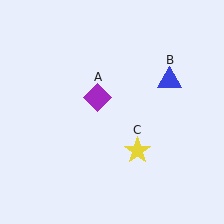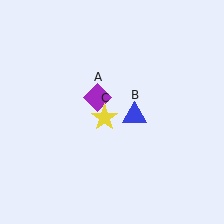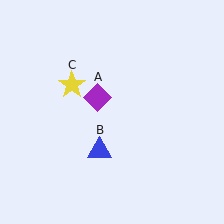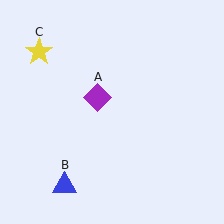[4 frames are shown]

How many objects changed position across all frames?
2 objects changed position: blue triangle (object B), yellow star (object C).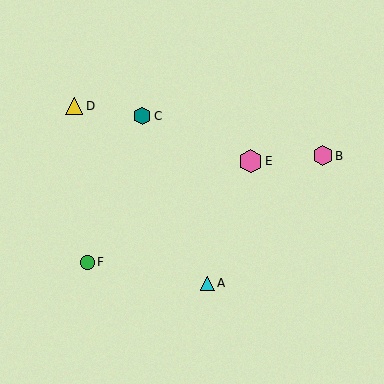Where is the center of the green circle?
The center of the green circle is at (87, 262).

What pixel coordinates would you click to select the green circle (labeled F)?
Click at (87, 262) to select the green circle F.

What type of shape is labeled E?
Shape E is a pink hexagon.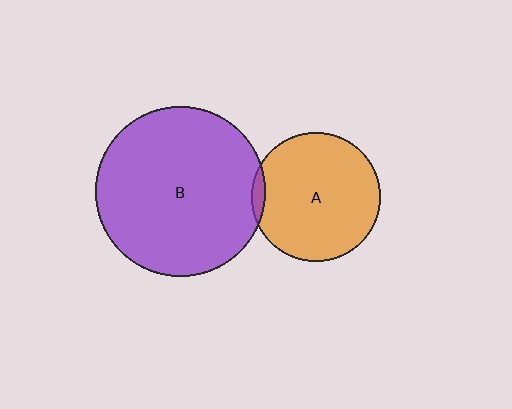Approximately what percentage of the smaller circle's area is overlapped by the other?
Approximately 5%.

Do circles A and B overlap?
Yes.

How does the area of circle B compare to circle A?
Approximately 1.8 times.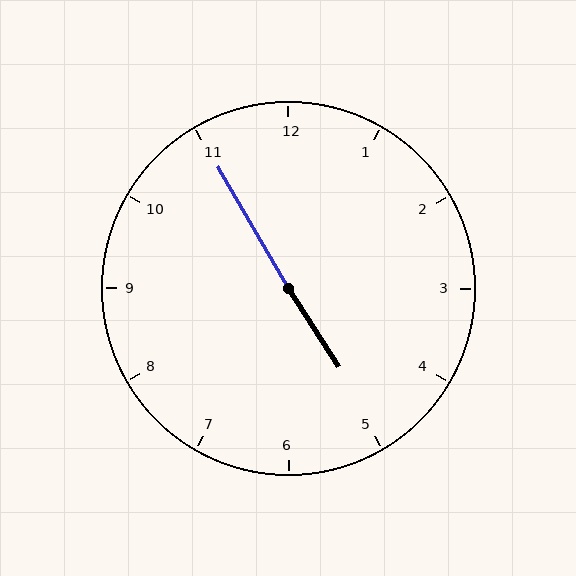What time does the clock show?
4:55.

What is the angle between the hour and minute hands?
Approximately 178 degrees.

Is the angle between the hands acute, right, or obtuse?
It is obtuse.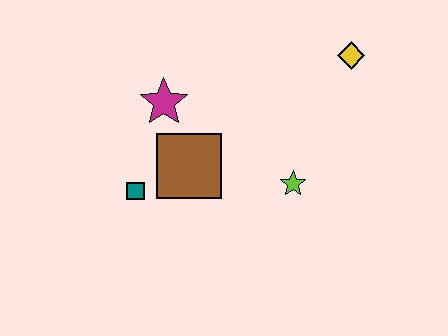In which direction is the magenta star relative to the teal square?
The magenta star is above the teal square.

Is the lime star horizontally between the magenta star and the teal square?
No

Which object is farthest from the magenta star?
The yellow diamond is farthest from the magenta star.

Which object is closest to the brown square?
The teal square is closest to the brown square.